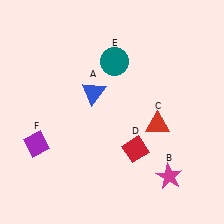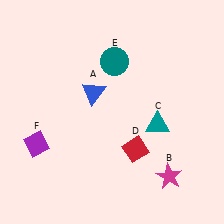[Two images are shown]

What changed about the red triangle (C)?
In Image 1, C is red. In Image 2, it changed to teal.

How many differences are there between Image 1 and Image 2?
There is 1 difference between the two images.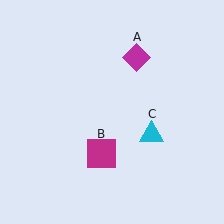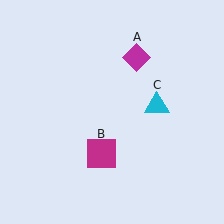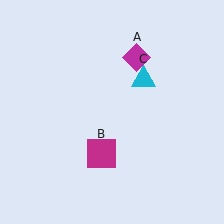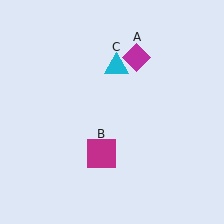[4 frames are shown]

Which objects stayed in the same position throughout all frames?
Magenta diamond (object A) and magenta square (object B) remained stationary.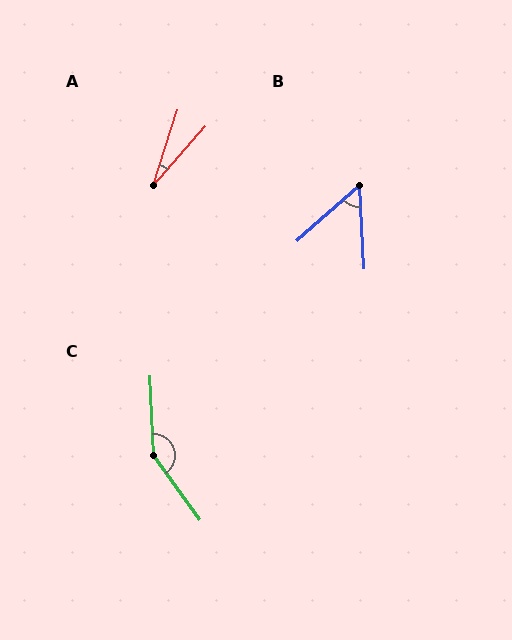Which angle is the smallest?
A, at approximately 23 degrees.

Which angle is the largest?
C, at approximately 147 degrees.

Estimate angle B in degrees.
Approximately 51 degrees.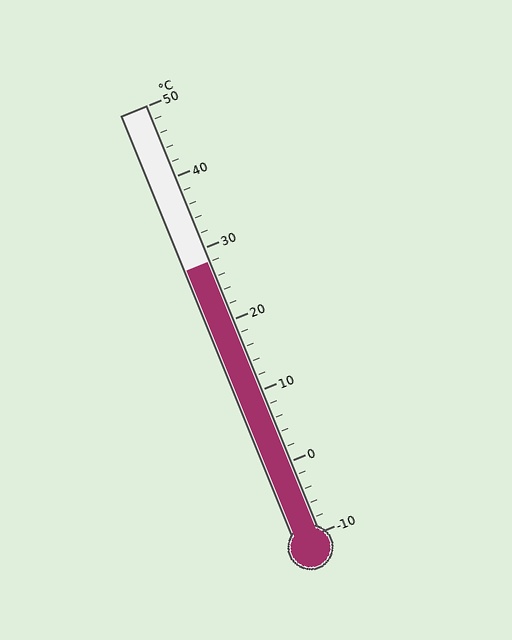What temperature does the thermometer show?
The thermometer shows approximately 28°C.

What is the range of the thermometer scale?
The thermometer scale ranges from -10°C to 50°C.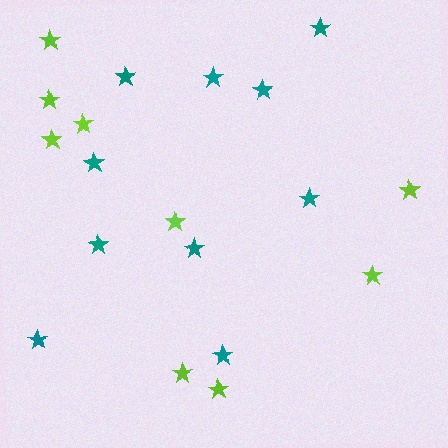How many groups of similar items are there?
There are 2 groups: one group of teal stars (10) and one group of lime stars (9).